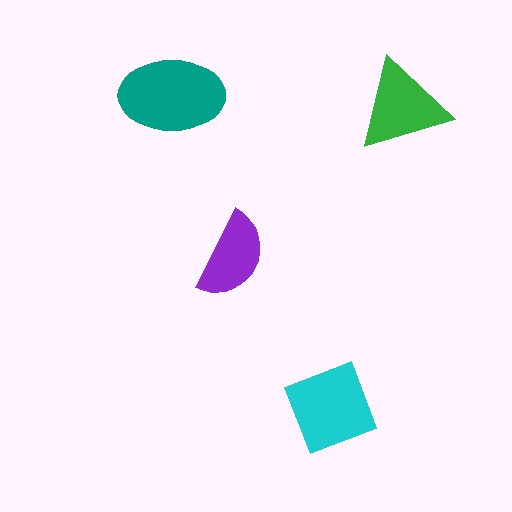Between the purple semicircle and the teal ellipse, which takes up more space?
The teal ellipse.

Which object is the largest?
The teal ellipse.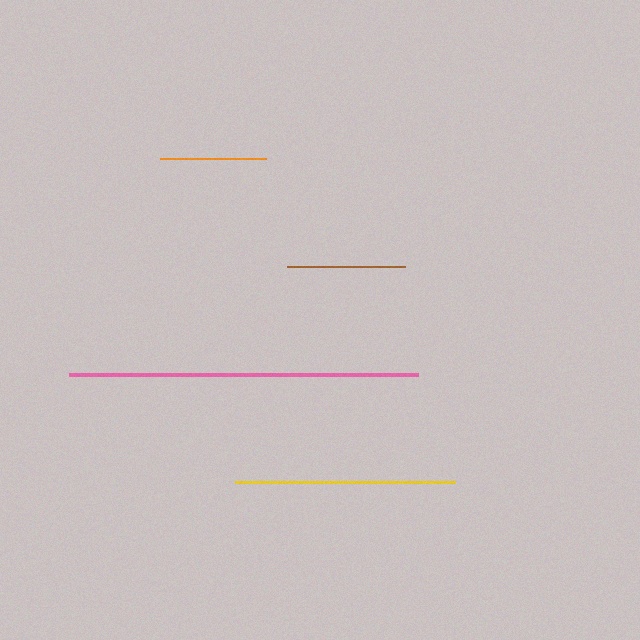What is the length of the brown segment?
The brown segment is approximately 118 pixels long.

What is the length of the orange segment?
The orange segment is approximately 106 pixels long.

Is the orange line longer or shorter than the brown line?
The brown line is longer than the orange line.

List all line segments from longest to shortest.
From longest to shortest: pink, yellow, brown, orange.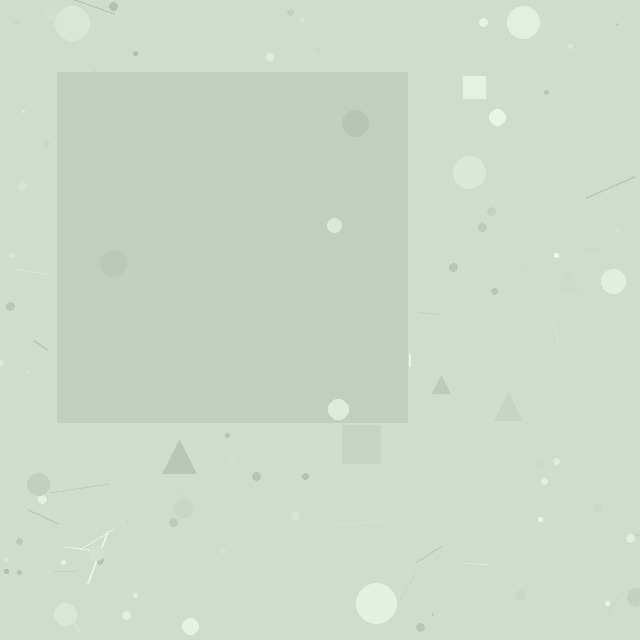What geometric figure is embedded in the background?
A square is embedded in the background.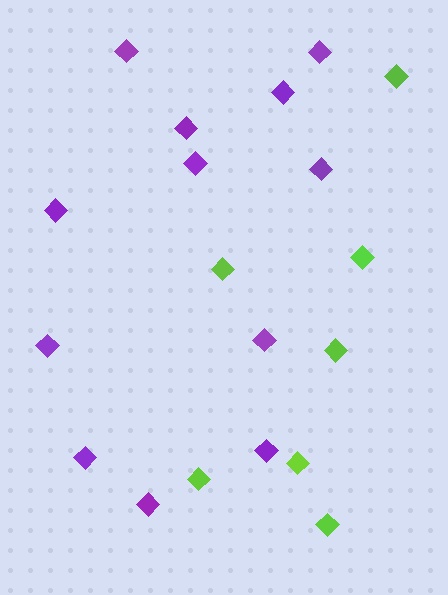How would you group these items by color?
There are 2 groups: one group of purple diamonds (12) and one group of lime diamonds (7).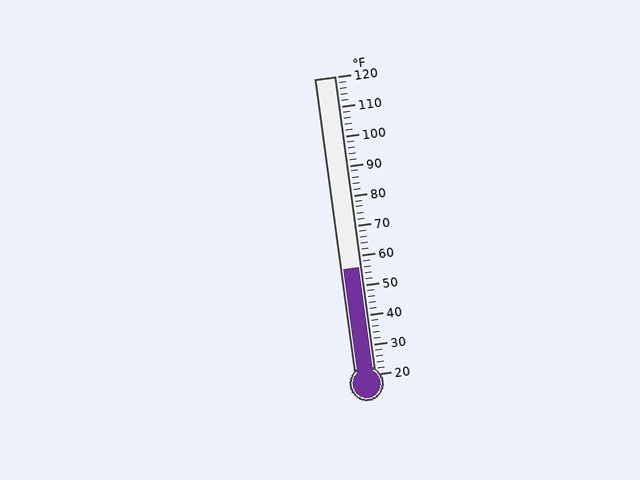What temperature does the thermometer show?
The thermometer shows approximately 56°F.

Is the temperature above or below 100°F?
The temperature is below 100°F.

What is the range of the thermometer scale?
The thermometer scale ranges from 20°F to 120°F.